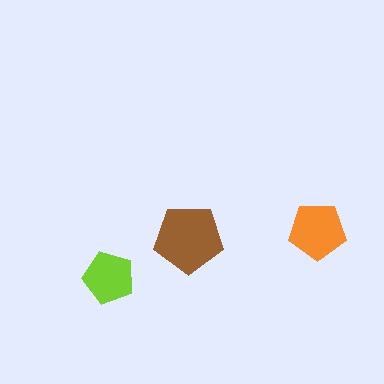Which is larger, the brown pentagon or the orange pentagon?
The brown one.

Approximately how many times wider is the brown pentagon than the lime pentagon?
About 1.5 times wider.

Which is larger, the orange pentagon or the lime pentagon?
The orange one.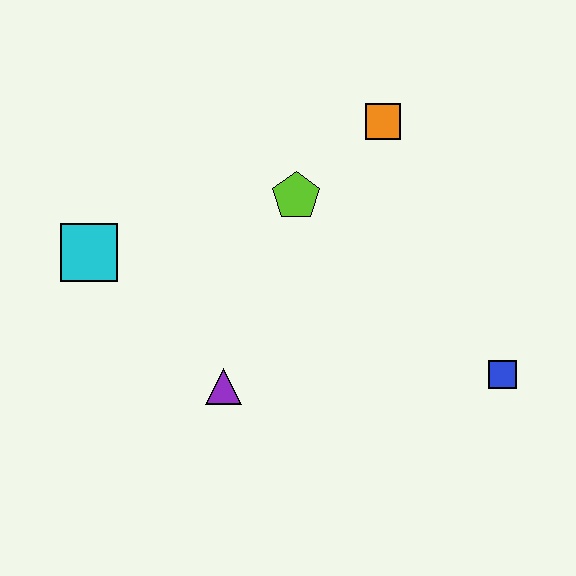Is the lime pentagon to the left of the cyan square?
No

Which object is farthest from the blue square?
The cyan square is farthest from the blue square.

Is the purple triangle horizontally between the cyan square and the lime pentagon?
Yes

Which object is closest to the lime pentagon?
The orange square is closest to the lime pentagon.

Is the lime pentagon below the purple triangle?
No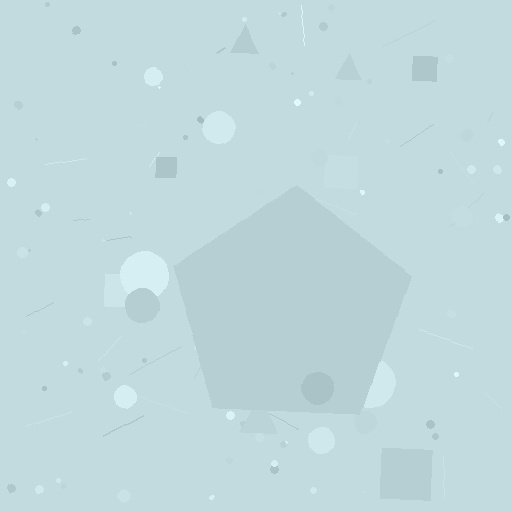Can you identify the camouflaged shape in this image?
The camouflaged shape is a pentagon.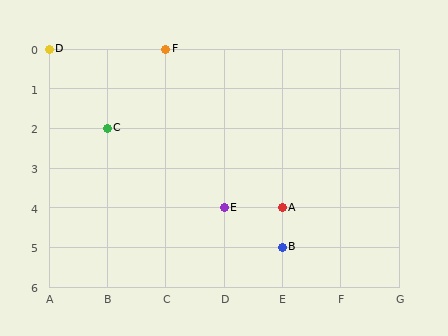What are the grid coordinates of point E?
Point E is at grid coordinates (D, 4).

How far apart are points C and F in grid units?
Points C and F are 1 column and 2 rows apart (about 2.2 grid units diagonally).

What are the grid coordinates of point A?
Point A is at grid coordinates (E, 4).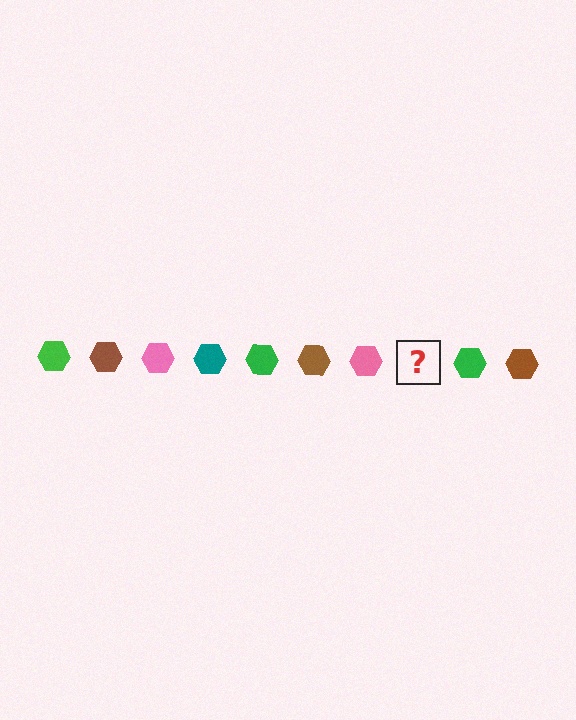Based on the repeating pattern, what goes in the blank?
The blank should be a teal hexagon.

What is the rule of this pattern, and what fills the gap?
The rule is that the pattern cycles through green, brown, pink, teal hexagons. The gap should be filled with a teal hexagon.